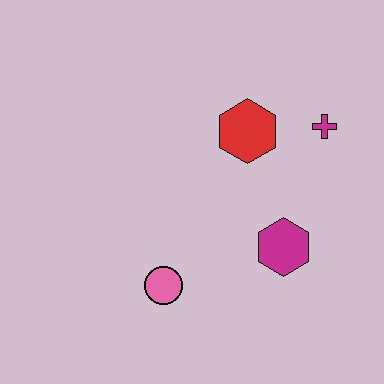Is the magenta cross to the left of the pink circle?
No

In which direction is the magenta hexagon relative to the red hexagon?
The magenta hexagon is below the red hexagon.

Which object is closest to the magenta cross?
The red hexagon is closest to the magenta cross.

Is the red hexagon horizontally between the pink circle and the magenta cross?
Yes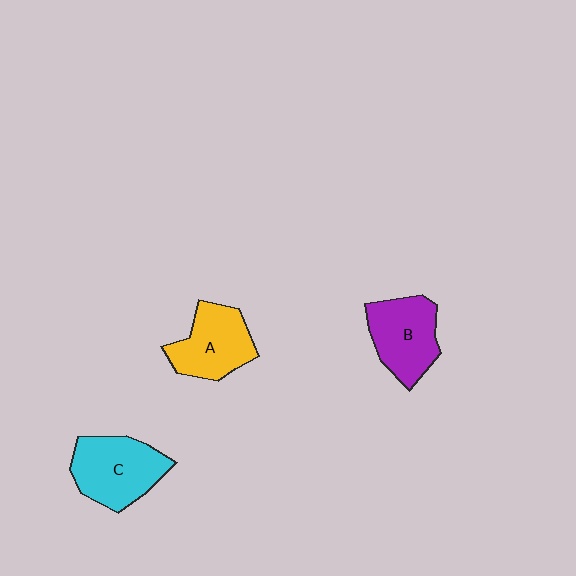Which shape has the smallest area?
Shape A (yellow).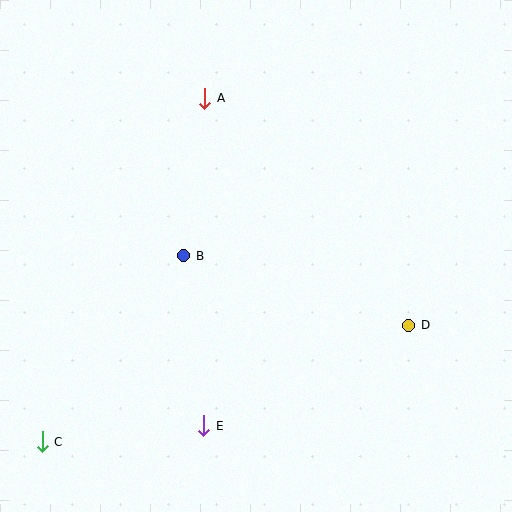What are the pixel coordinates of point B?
Point B is at (184, 256).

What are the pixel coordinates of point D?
Point D is at (409, 325).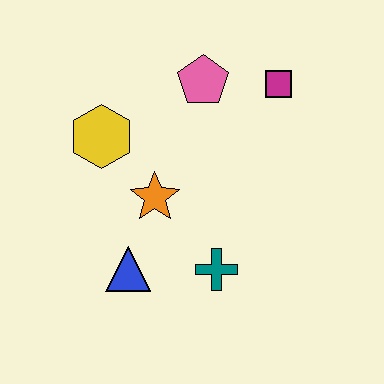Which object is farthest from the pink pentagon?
The blue triangle is farthest from the pink pentagon.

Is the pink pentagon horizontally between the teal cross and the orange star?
Yes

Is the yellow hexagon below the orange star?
No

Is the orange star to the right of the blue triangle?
Yes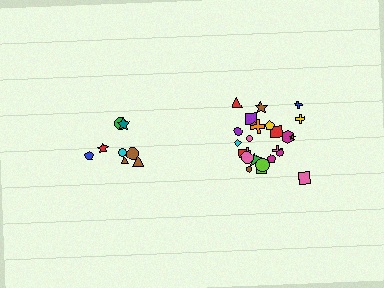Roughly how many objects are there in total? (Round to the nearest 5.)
Roughly 35 objects in total.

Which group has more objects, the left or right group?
The right group.